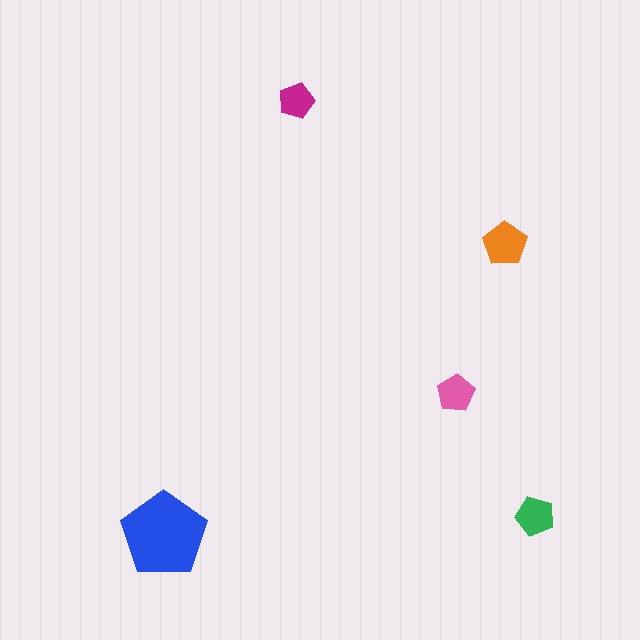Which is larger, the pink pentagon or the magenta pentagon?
The pink one.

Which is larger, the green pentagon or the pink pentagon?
The green one.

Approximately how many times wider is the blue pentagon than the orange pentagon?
About 2 times wider.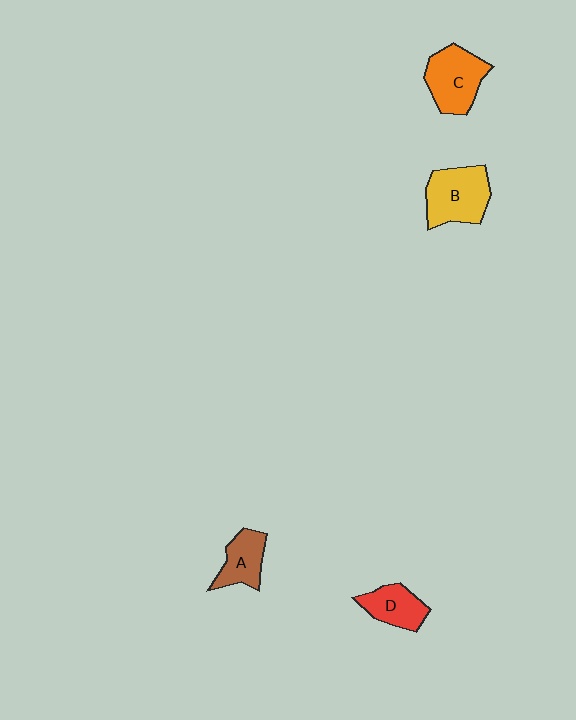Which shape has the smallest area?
Shape A (brown).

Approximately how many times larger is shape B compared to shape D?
Approximately 1.5 times.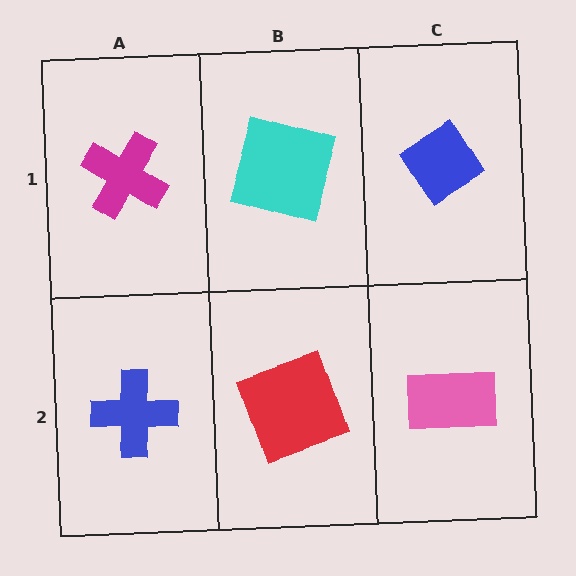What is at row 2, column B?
A red square.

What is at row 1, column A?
A magenta cross.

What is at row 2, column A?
A blue cross.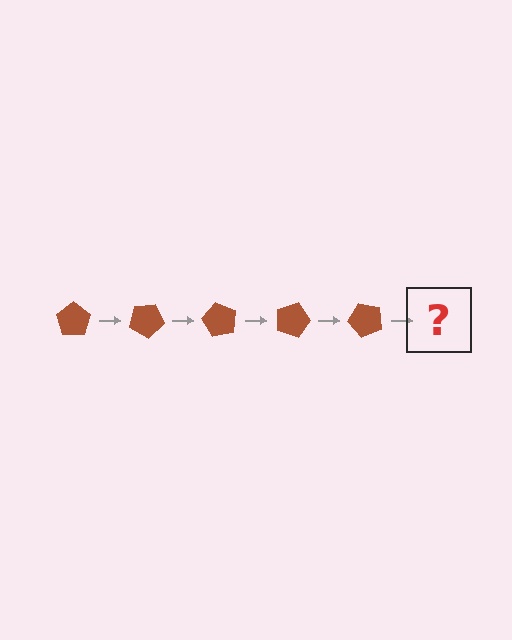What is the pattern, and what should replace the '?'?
The pattern is that the pentagon rotates 30 degrees each step. The '?' should be a brown pentagon rotated 150 degrees.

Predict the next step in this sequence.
The next step is a brown pentagon rotated 150 degrees.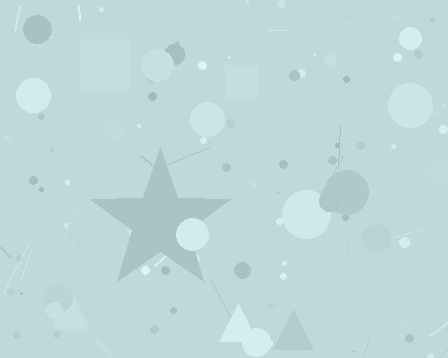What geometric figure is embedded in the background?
A star is embedded in the background.